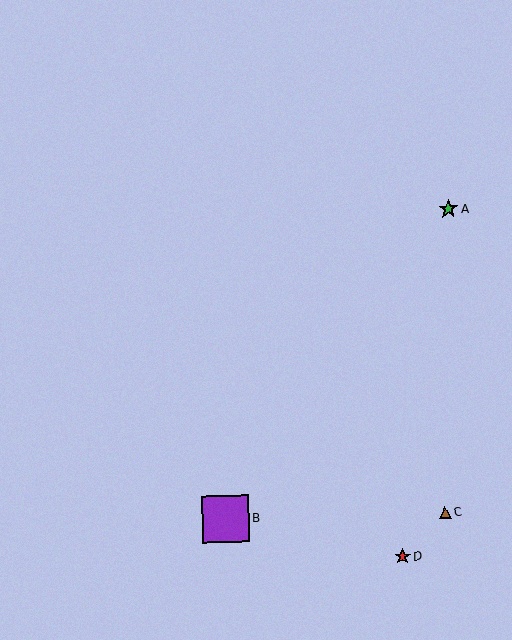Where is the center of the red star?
The center of the red star is at (402, 557).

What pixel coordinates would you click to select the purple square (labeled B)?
Click at (226, 519) to select the purple square B.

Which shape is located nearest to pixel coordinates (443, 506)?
The brown triangle (labeled C) at (445, 513) is nearest to that location.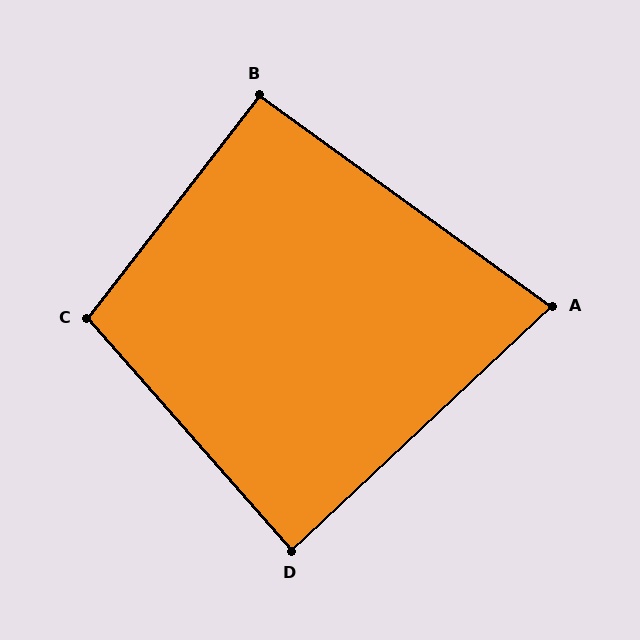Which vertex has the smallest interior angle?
A, at approximately 79 degrees.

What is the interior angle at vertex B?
Approximately 92 degrees (approximately right).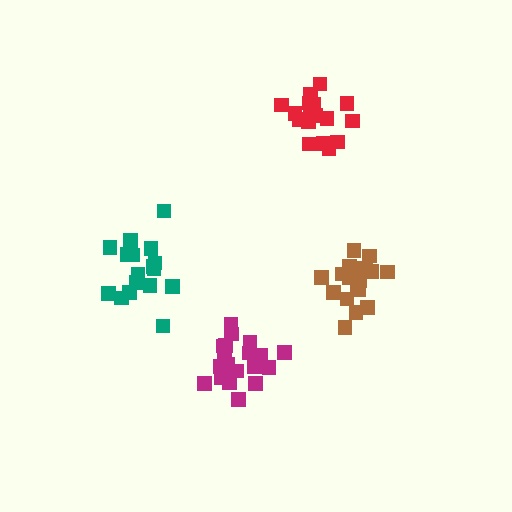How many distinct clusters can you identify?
There are 4 distinct clusters.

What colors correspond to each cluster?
The clusters are colored: magenta, brown, red, teal.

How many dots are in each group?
Group 1: 20 dots, Group 2: 18 dots, Group 3: 17 dots, Group 4: 17 dots (72 total).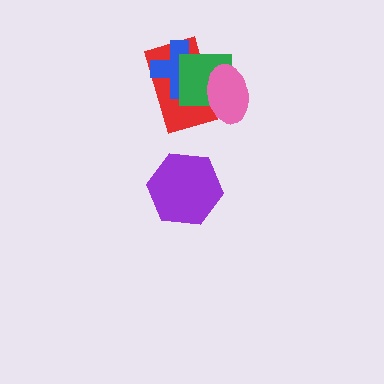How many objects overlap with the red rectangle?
3 objects overlap with the red rectangle.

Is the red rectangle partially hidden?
Yes, it is partially covered by another shape.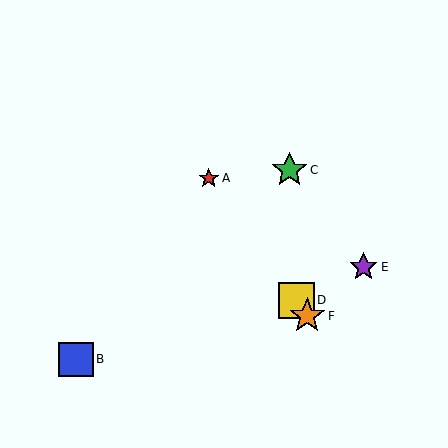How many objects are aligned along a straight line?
3 objects (A, D, F) are aligned along a straight line.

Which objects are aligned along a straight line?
Objects A, D, F are aligned along a straight line.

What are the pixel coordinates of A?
Object A is at (209, 178).